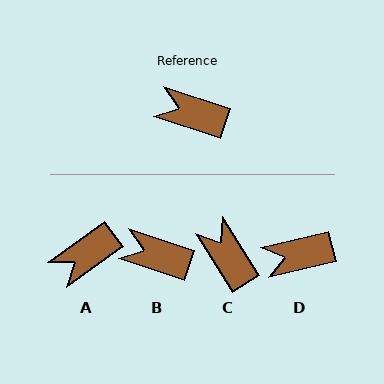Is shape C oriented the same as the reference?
No, it is off by about 40 degrees.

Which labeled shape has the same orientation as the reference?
B.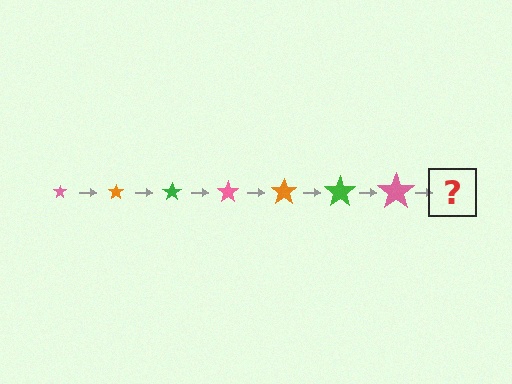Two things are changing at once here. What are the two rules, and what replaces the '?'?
The two rules are that the star grows larger each step and the color cycles through pink, orange, and green. The '?' should be an orange star, larger than the previous one.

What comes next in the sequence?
The next element should be an orange star, larger than the previous one.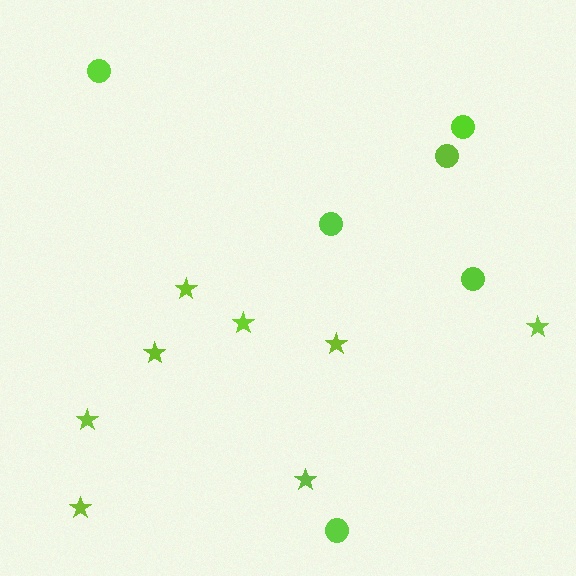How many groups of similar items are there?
There are 2 groups: one group of circles (6) and one group of stars (8).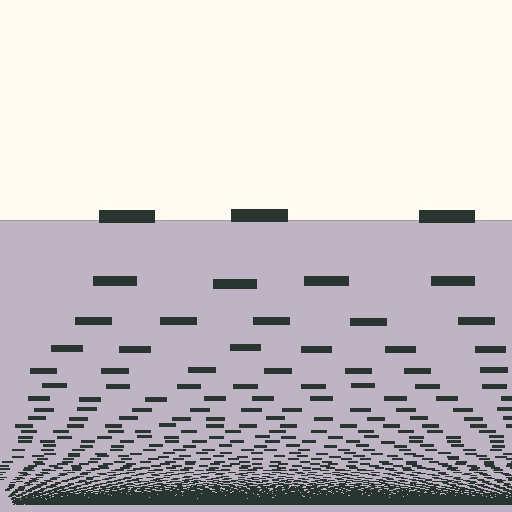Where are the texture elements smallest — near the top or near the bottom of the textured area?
Near the bottom.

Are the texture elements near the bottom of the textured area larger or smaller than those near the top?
Smaller. The gradient is inverted — elements near the bottom are smaller and denser.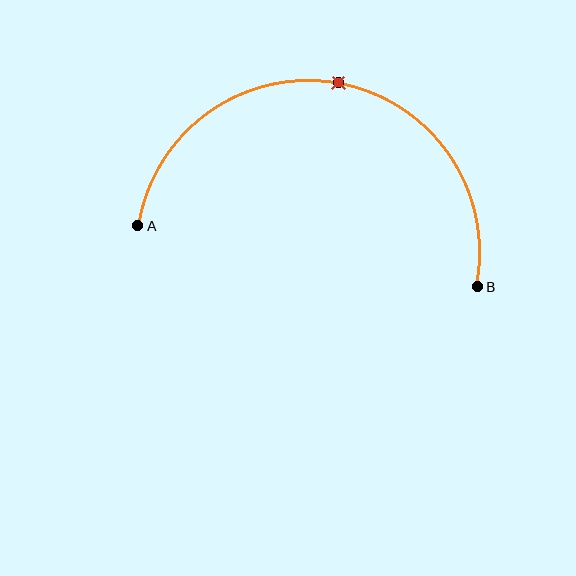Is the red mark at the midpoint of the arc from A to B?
Yes. The red mark lies on the arc at equal arc-length from both A and B — it is the arc midpoint.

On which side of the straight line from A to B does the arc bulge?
The arc bulges above the straight line connecting A and B.